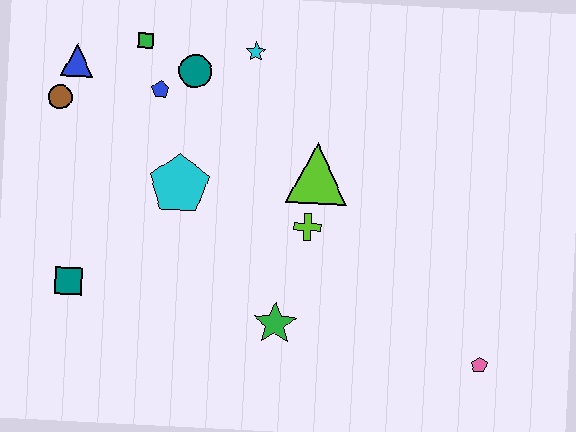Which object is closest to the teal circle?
The blue pentagon is closest to the teal circle.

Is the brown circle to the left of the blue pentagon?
Yes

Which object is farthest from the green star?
The blue triangle is farthest from the green star.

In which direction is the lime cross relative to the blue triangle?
The lime cross is to the right of the blue triangle.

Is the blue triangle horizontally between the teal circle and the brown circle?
Yes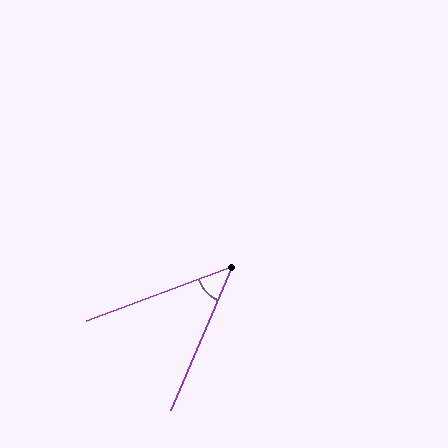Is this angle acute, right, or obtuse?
It is acute.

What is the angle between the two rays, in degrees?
Approximately 47 degrees.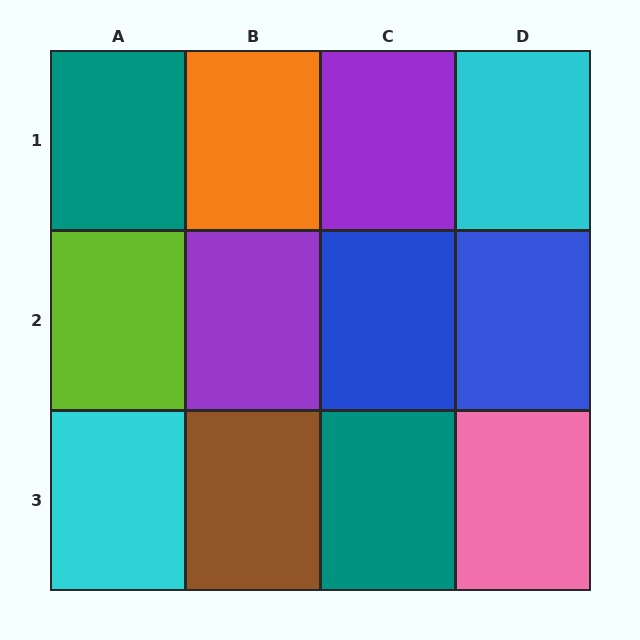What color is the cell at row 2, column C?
Blue.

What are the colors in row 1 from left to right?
Teal, orange, purple, cyan.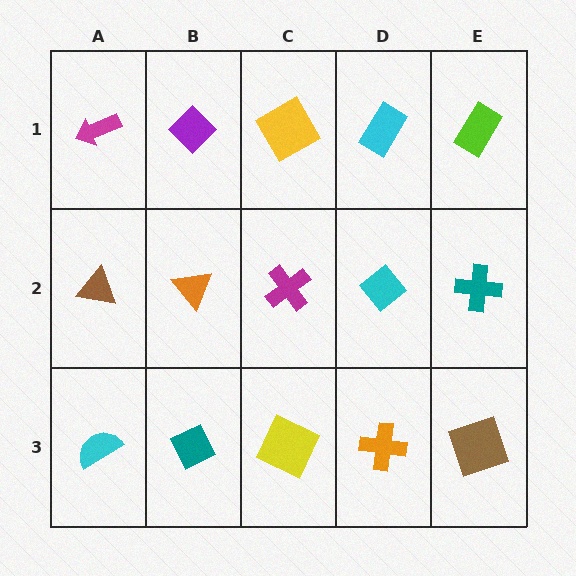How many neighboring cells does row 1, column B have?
3.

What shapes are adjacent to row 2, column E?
A lime rectangle (row 1, column E), a brown square (row 3, column E), a cyan diamond (row 2, column D).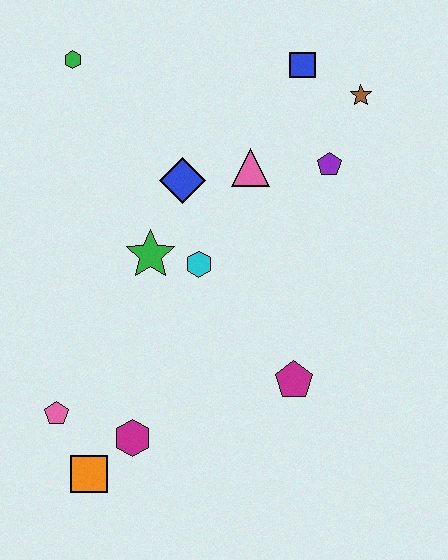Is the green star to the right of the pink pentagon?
Yes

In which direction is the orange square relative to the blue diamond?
The orange square is below the blue diamond.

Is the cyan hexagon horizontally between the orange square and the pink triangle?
Yes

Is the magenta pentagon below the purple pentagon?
Yes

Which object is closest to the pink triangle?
The blue diamond is closest to the pink triangle.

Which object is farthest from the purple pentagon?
The orange square is farthest from the purple pentagon.